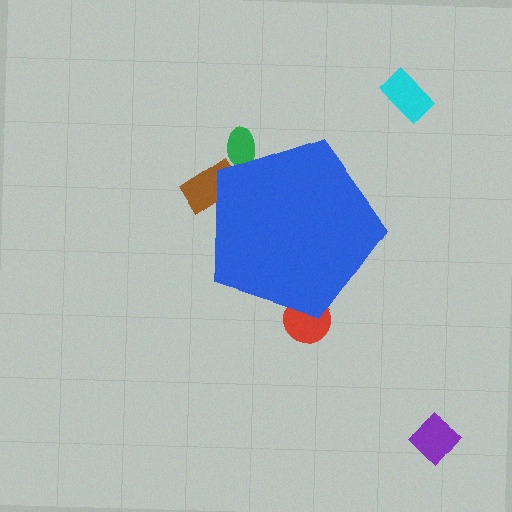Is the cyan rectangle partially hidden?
No, the cyan rectangle is fully visible.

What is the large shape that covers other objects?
A blue pentagon.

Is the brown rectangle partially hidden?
Yes, the brown rectangle is partially hidden behind the blue pentagon.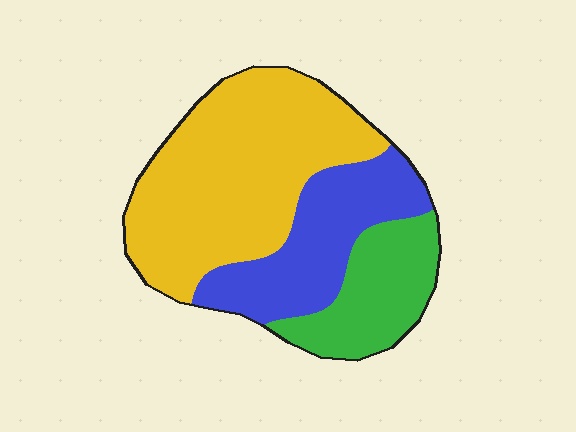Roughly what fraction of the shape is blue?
Blue takes up about one quarter (1/4) of the shape.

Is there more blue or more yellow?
Yellow.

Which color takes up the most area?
Yellow, at roughly 50%.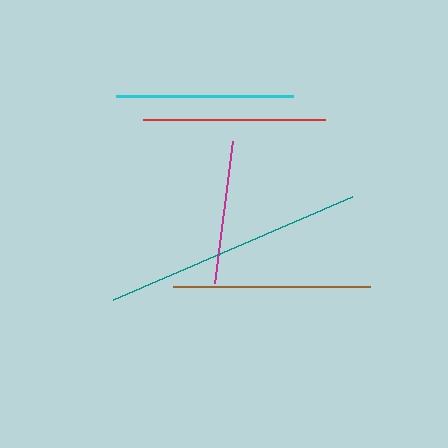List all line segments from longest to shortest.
From longest to shortest: teal, brown, red, cyan, magenta.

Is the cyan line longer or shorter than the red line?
The red line is longer than the cyan line.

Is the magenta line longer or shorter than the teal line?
The teal line is longer than the magenta line.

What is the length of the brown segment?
The brown segment is approximately 197 pixels long.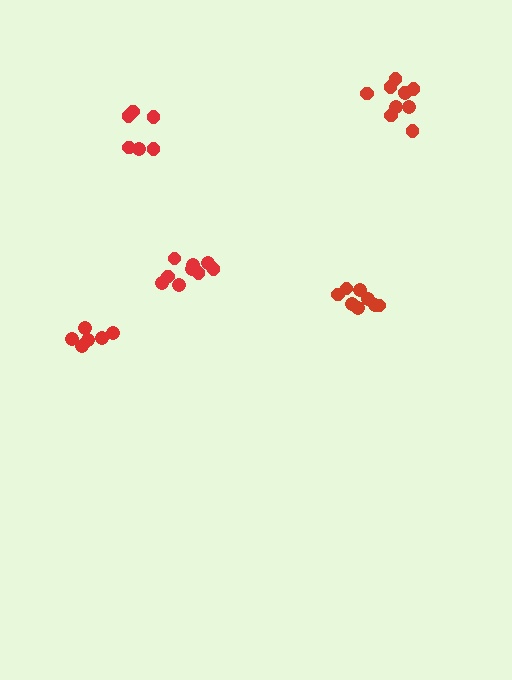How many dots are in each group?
Group 1: 6 dots, Group 2: 6 dots, Group 3: 9 dots, Group 4: 8 dots, Group 5: 10 dots (39 total).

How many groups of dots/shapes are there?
There are 5 groups.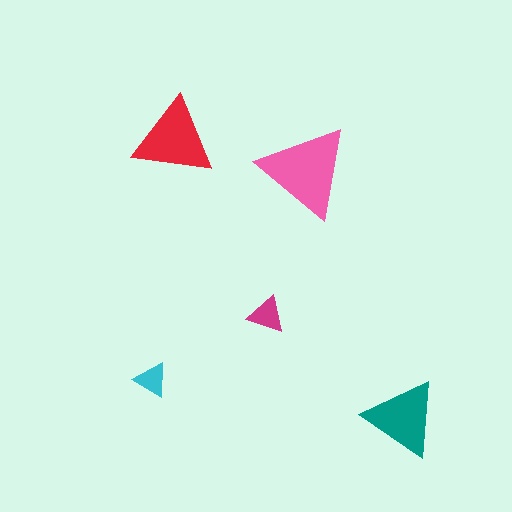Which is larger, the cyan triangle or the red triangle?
The red one.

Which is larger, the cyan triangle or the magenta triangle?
The magenta one.